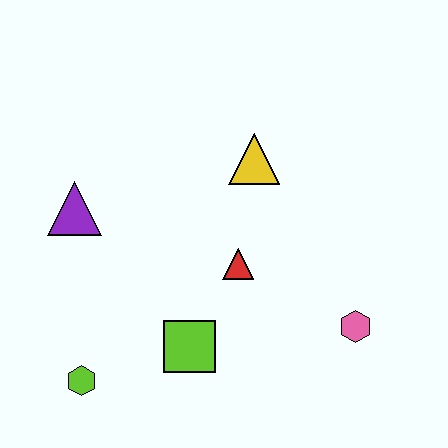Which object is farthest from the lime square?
The yellow triangle is farthest from the lime square.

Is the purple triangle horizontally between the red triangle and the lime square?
No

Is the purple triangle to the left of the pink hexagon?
Yes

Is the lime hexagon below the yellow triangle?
Yes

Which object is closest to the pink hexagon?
The red triangle is closest to the pink hexagon.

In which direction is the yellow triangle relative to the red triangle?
The yellow triangle is above the red triangle.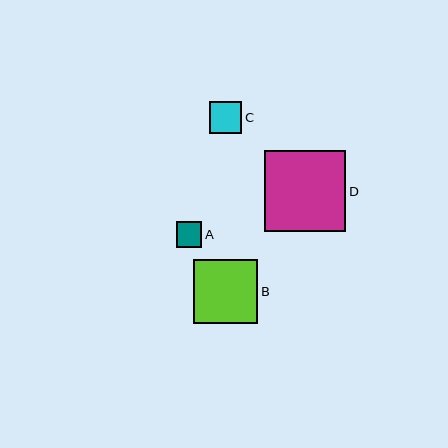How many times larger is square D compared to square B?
Square D is approximately 1.3 times the size of square B.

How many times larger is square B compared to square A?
Square B is approximately 2.5 times the size of square A.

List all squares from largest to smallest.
From largest to smallest: D, B, C, A.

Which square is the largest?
Square D is the largest with a size of approximately 82 pixels.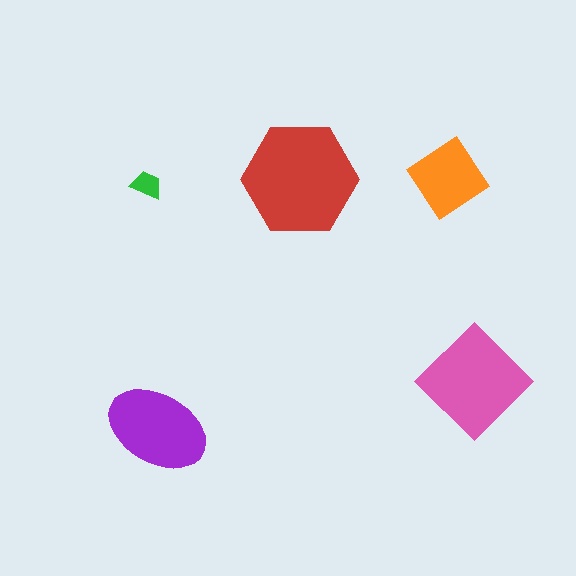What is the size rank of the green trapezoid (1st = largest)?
5th.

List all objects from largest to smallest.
The red hexagon, the pink diamond, the purple ellipse, the orange diamond, the green trapezoid.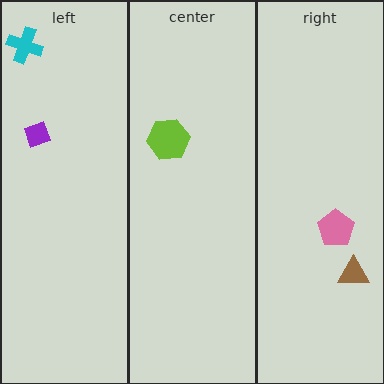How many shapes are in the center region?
1.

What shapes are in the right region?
The brown triangle, the pink pentagon.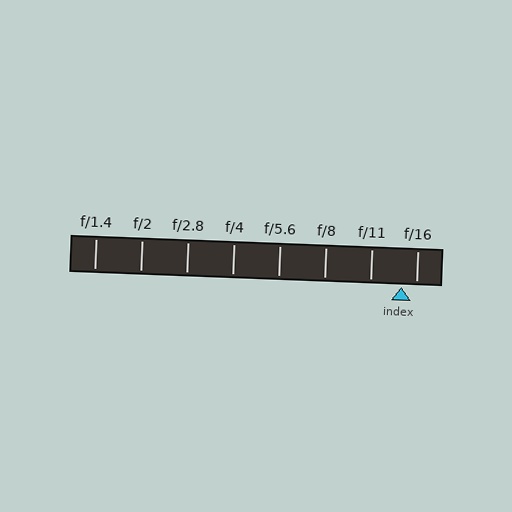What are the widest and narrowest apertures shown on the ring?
The widest aperture shown is f/1.4 and the narrowest is f/16.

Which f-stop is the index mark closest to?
The index mark is closest to f/16.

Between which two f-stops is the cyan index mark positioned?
The index mark is between f/11 and f/16.